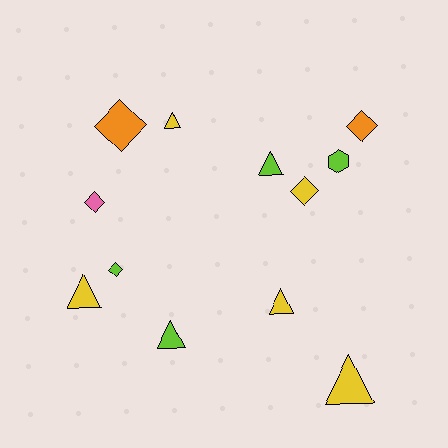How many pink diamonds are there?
There is 1 pink diamond.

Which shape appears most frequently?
Triangle, with 6 objects.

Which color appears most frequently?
Yellow, with 5 objects.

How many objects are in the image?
There are 12 objects.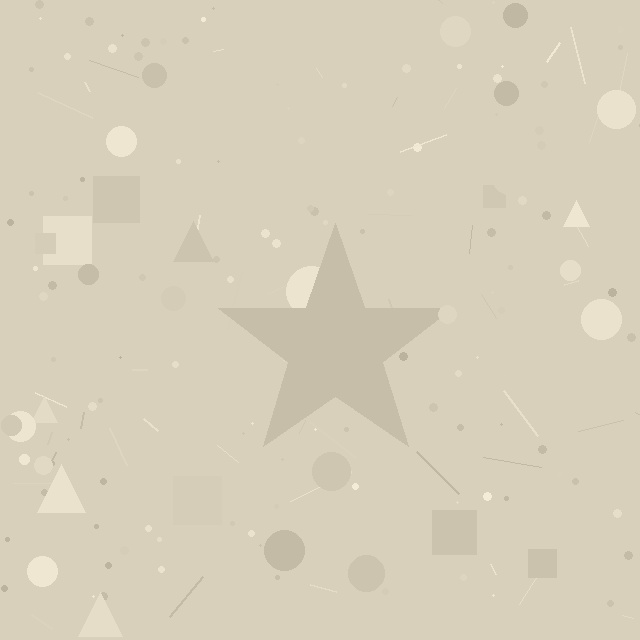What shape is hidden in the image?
A star is hidden in the image.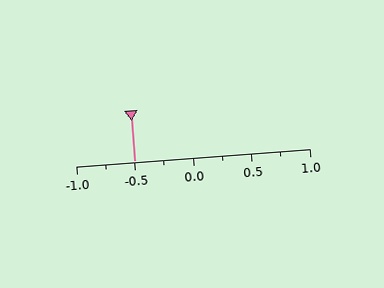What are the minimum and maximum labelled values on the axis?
The axis runs from -1.0 to 1.0.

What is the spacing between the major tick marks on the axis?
The major ticks are spaced 0.5 apart.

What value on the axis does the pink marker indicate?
The marker indicates approximately -0.5.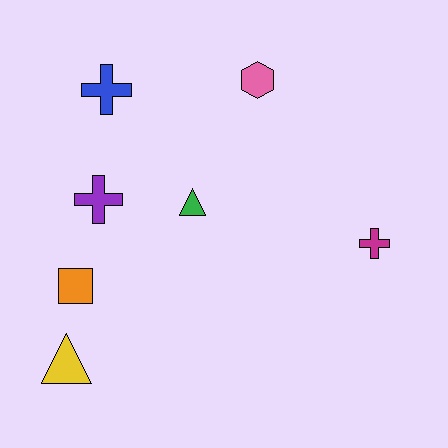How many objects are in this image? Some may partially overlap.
There are 7 objects.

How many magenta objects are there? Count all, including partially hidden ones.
There is 1 magenta object.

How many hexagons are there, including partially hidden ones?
There is 1 hexagon.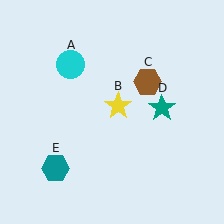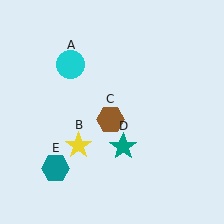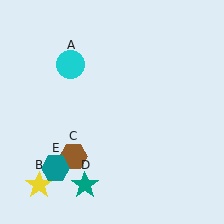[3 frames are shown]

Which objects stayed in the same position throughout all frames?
Cyan circle (object A) and teal hexagon (object E) remained stationary.